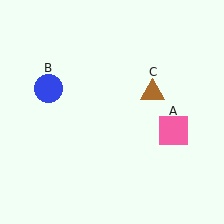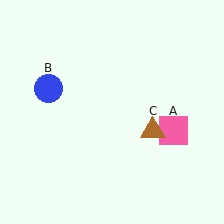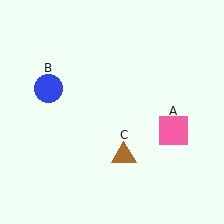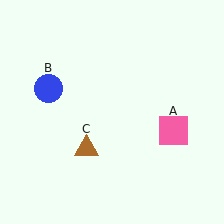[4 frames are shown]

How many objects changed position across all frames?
1 object changed position: brown triangle (object C).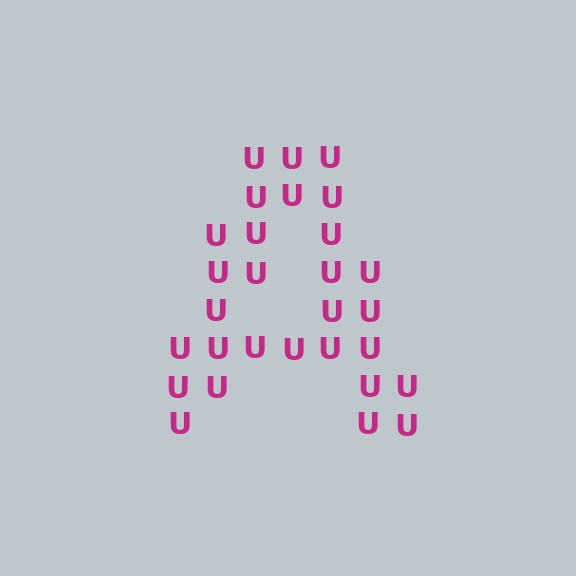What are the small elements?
The small elements are letter U's.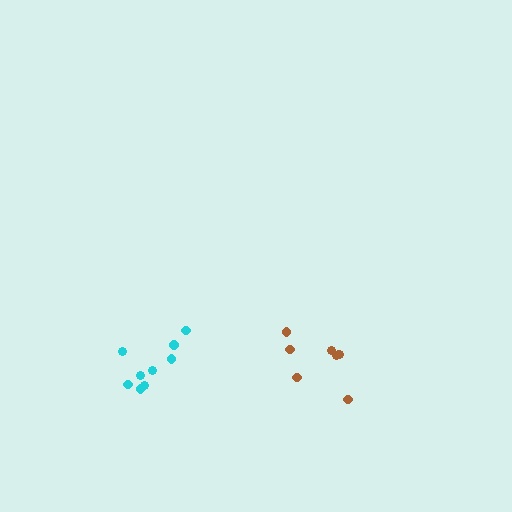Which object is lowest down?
The cyan cluster is bottommost.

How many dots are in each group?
Group 1: 9 dots, Group 2: 8 dots (17 total).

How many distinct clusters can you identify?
There are 2 distinct clusters.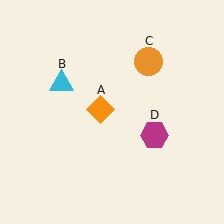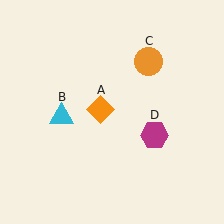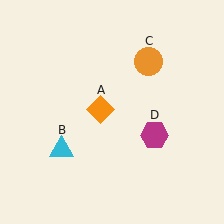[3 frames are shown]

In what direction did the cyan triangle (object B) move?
The cyan triangle (object B) moved down.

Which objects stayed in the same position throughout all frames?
Orange diamond (object A) and orange circle (object C) and magenta hexagon (object D) remained stationary.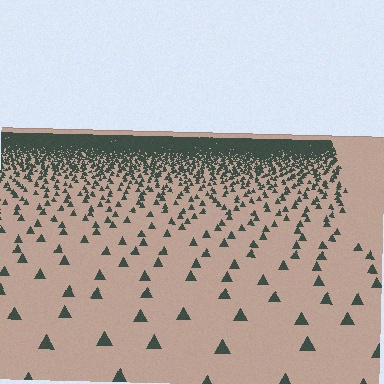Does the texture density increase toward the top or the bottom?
Density increases toward the top.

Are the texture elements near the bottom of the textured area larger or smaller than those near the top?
Larger. Near the bottom, elements are closer to the viewer and appear at a bigger on-screen size.